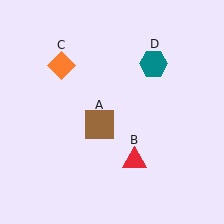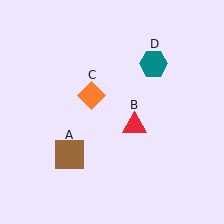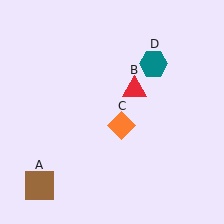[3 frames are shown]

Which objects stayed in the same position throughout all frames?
Teal hexagon (object D) remained stationary.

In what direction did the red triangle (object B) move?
The red triangle (object B) moved up.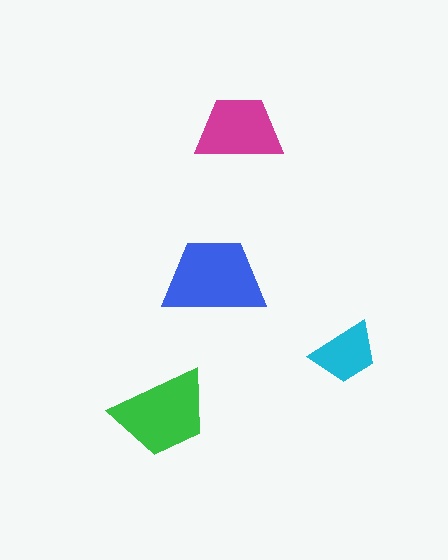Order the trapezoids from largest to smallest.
the blue one, the green one, the magenta one, the cyan one.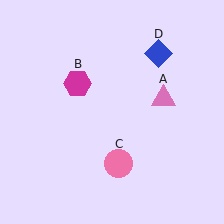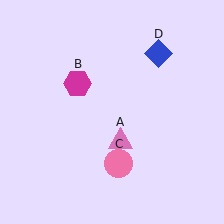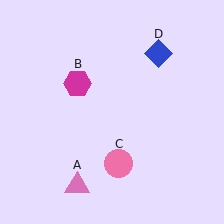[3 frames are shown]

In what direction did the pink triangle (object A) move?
The pink triangle (object A) moved down and to the left.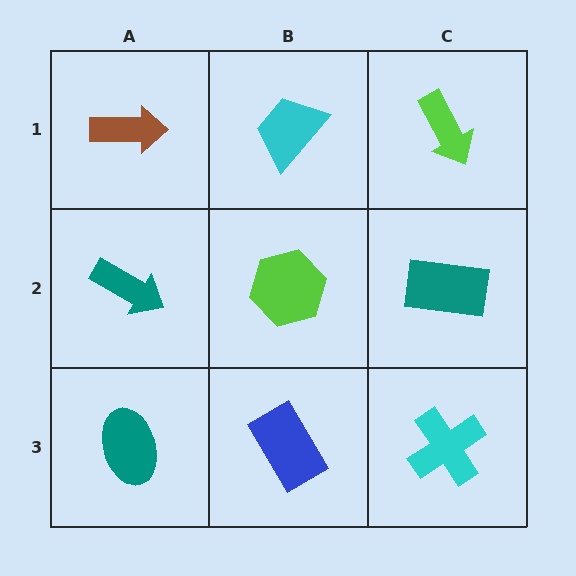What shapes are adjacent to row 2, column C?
A lime arrow (row 1, column C), a cyan cross (row 3, column C), a lime hexagon (row 2, column B).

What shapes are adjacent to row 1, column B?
A lime hexagon (row 2, column B), a brown arrow (row 1, column A), a lime arrow (row 1, column C).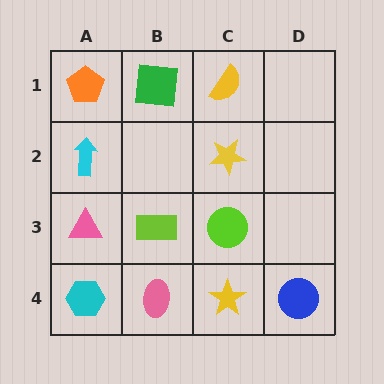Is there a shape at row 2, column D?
No, that cell is empty.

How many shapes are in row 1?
3 shapes.